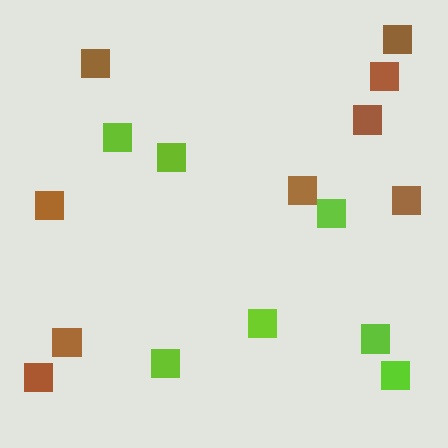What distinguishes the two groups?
There are 2 groups: one group of lime squares (7) and one group of brown squares (9).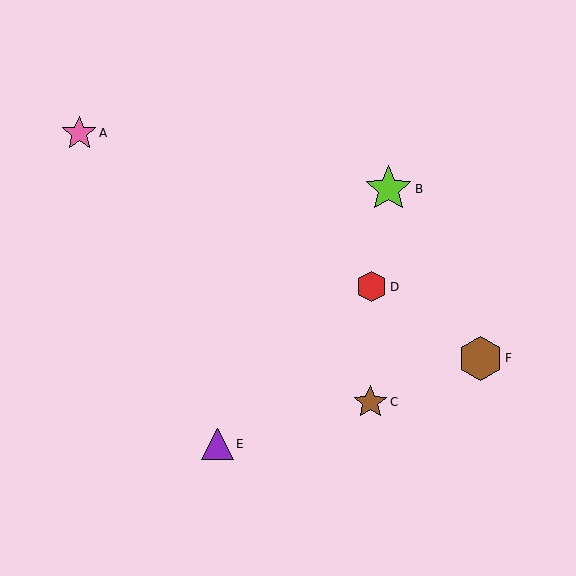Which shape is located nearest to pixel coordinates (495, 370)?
The brown hexagon (labeled F) at (480, 358) is nearest to that location.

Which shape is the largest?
The lime star (labeled B) is the largest.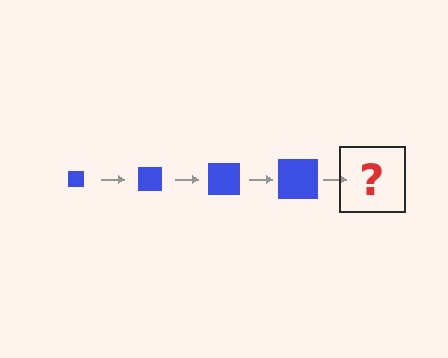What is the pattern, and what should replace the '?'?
The pattern is that the square gets progressively larger each step. The '?' should be a blue square, larger than the previous one.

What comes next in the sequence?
The next element should be a blue square, larger than the previous one.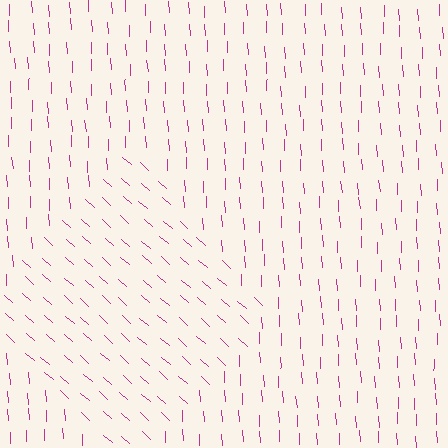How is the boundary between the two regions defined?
The boundary is defined purely by a change in line orientation (approximately 45 degrees difference). All lines are the same color and thickness.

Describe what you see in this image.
The image is filled with small magenta line segments. A diamond region in the image has lines oriented differently from the surrounding lines, creating a visible texture boundary.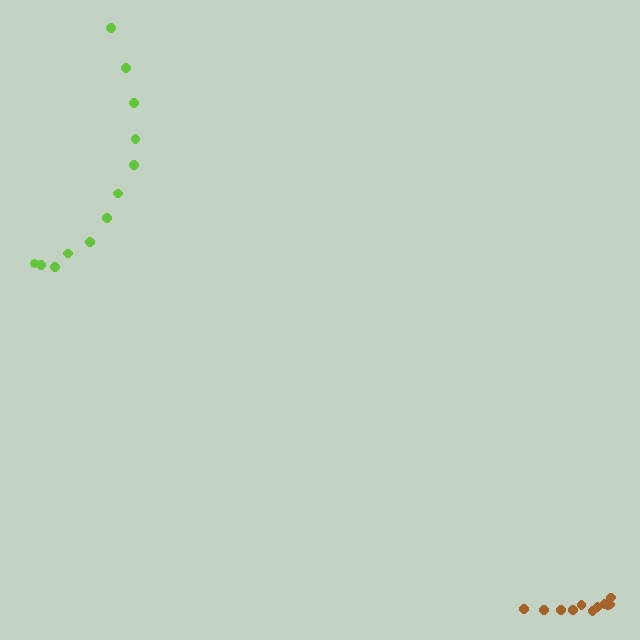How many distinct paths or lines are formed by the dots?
There are 2 distinct paths.